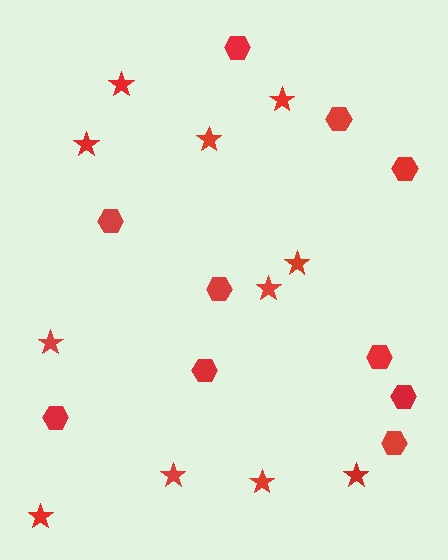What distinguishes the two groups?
There are 2 groups: one group of stars (11) and one group of hexagons (10).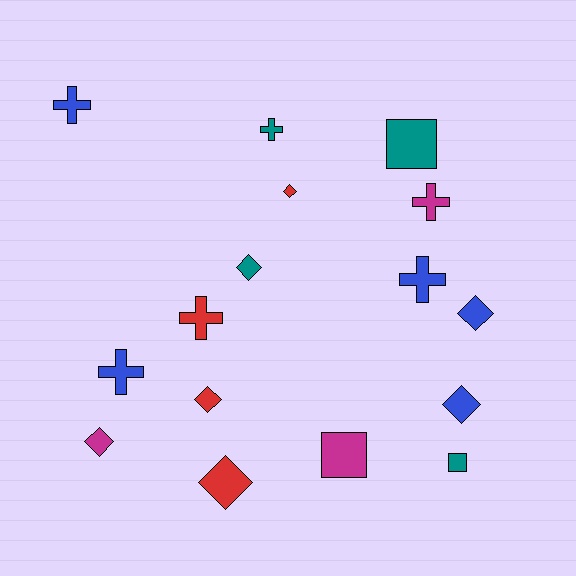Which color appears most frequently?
Blue, with 5 objects.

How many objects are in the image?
There are 16 objects.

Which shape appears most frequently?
Diamond, with 7 objects.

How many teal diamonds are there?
There is 1 teal diamond.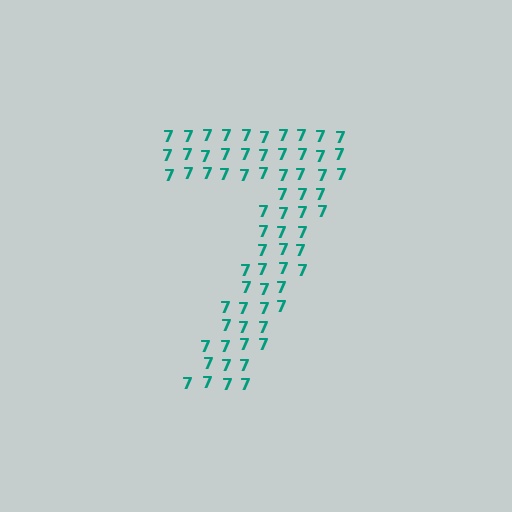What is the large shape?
The large shape is the digit 7.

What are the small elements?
The small elements are digit 7's.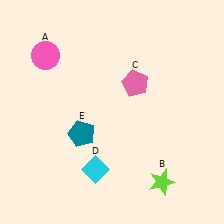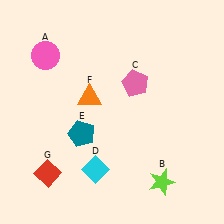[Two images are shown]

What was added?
An orange triangle (F), a red diamond (G) were added in Image 2.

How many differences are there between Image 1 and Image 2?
There are 2 differences between the two images.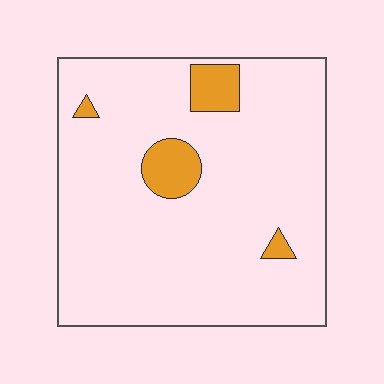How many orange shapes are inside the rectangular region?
4.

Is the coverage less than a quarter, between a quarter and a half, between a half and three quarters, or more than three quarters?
Less than a quarter.